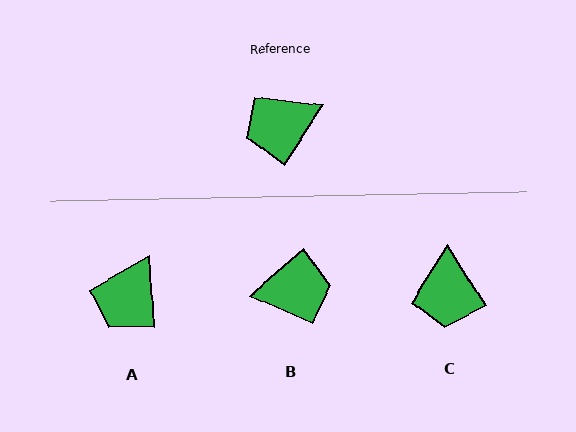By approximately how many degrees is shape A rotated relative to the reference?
Approximately 37 degrees counter-clockwise.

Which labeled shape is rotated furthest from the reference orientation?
B, about 163 degrees away.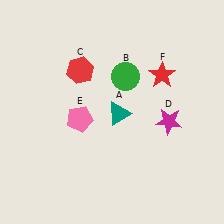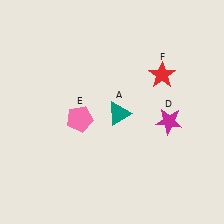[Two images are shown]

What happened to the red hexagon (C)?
The red hexagon (C) was removed in Image 2. It was in the top-left area of Image 1.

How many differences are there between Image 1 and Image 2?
There are 2 differences between the two images.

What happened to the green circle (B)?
The green circle (B) was removed in Image 2. It was in the top-right area of Image 1.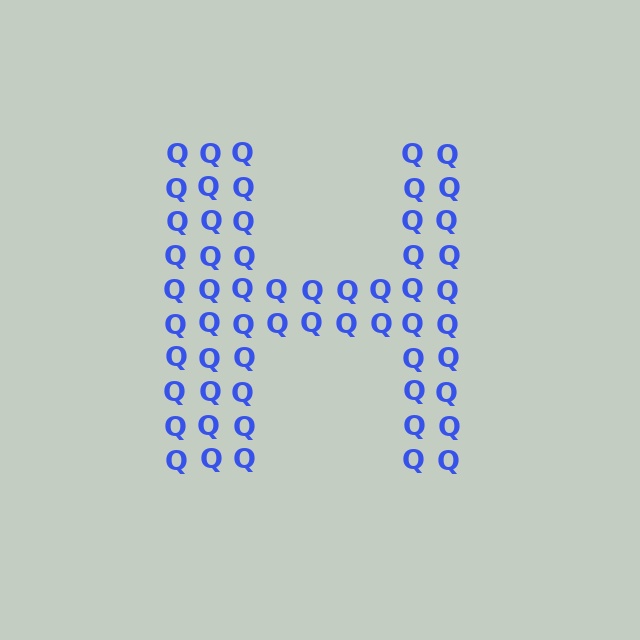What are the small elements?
The small elements are letter Q's.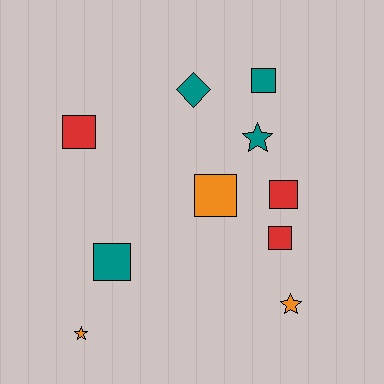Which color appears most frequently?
Teal, with 4 objects.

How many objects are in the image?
There are 10 objects.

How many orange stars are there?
There are 2 orange stars.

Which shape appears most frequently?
Square, with 6 objects.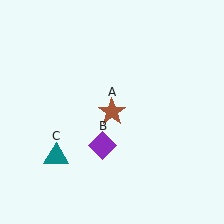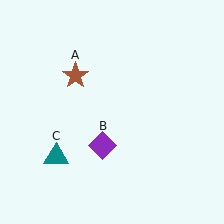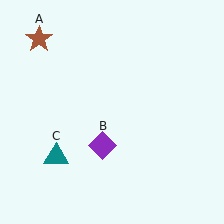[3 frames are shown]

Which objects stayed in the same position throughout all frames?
Purple diamond (object B) and teal triangle (object C) remained stationary.